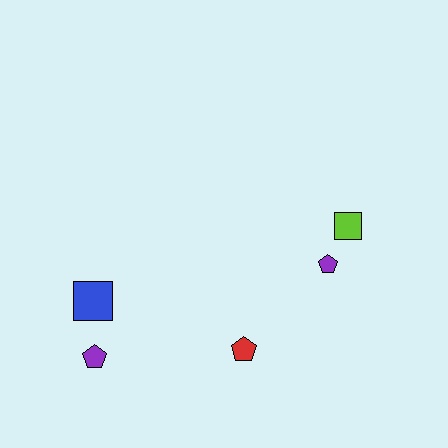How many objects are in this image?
There are 5 objects.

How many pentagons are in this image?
There are 3 pentagons.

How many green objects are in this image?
There are no green objects.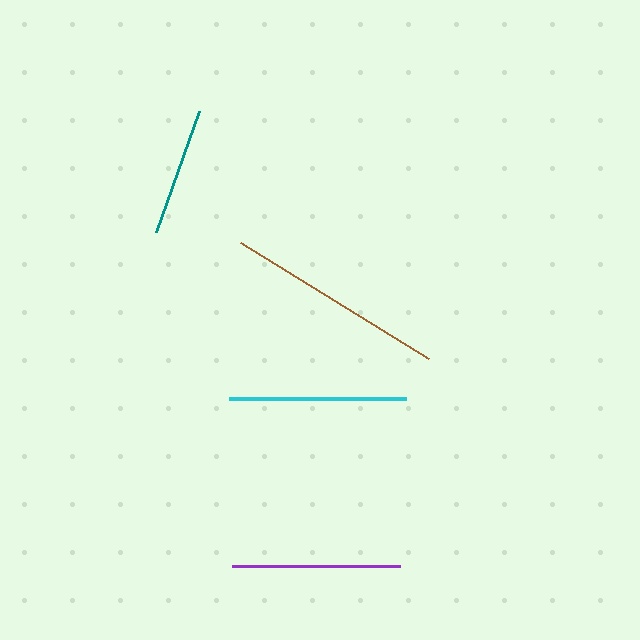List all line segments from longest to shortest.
From longest to shortest: brown, cyan, purple, teal.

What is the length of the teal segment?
The teal segment is approximately 128 pixels long.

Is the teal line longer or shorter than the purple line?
The purple line is longer than the teal line.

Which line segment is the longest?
The brown line is the longest at approximately 221 pixels.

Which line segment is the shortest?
The teal line is the shortest at approximately 128 pixels.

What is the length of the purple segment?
The purple segment is approximately 168 pixels long.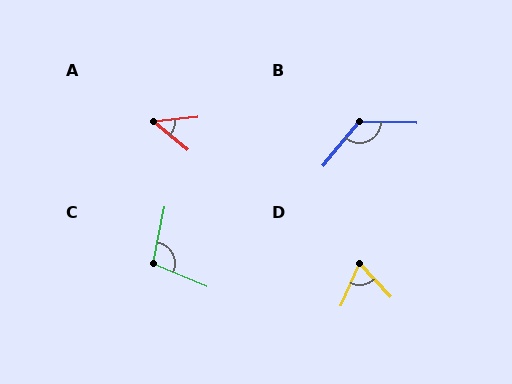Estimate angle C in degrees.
Approximately 101 degrees.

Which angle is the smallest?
A, at approximately 45 degrees.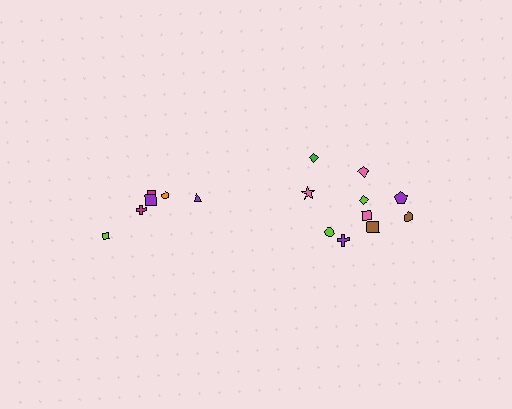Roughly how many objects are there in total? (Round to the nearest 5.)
Roughly 15 objects in total.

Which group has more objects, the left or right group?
The right group.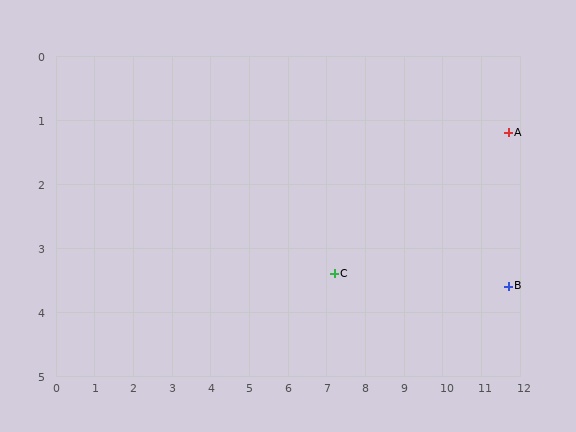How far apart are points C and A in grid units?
Points C and A are about 5.0 grid units apart.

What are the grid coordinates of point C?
Point C is at approximately (7.2, 3.4).